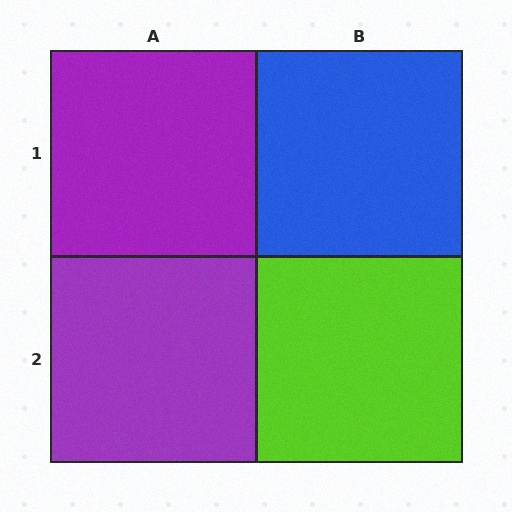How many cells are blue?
1 cell is blue.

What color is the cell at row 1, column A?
Purple.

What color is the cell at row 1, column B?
Blue.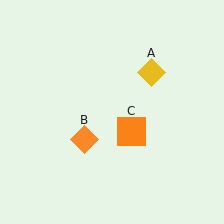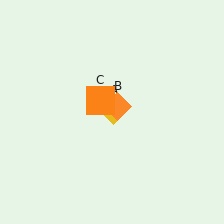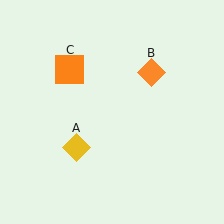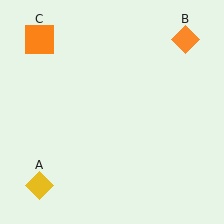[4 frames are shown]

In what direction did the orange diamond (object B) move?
The orange diamond (object B) moved up and to the right.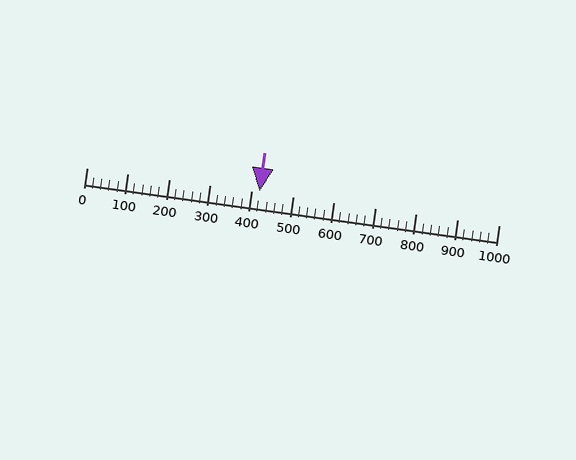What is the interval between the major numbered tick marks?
The major tick marks are spaced 100 units apart.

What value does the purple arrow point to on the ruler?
The purple arrow points to approximately 420.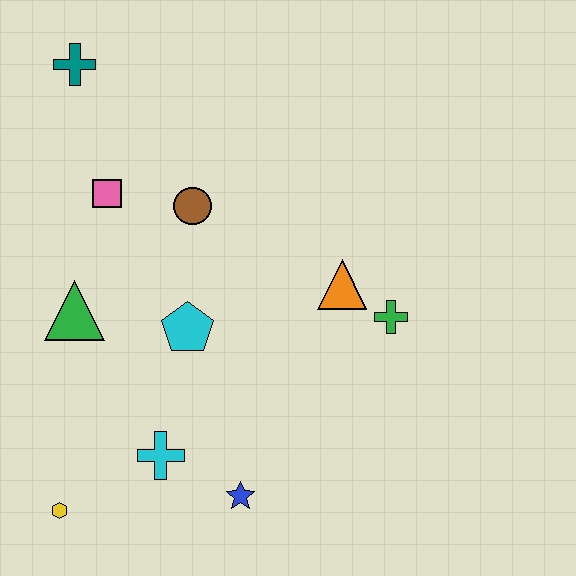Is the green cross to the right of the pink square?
Yes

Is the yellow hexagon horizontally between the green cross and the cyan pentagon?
No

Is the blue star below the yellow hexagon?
No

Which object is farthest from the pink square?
The blue star is farthest from the pink square.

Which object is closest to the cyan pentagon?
The green triangle is closest to the cyan pentagon.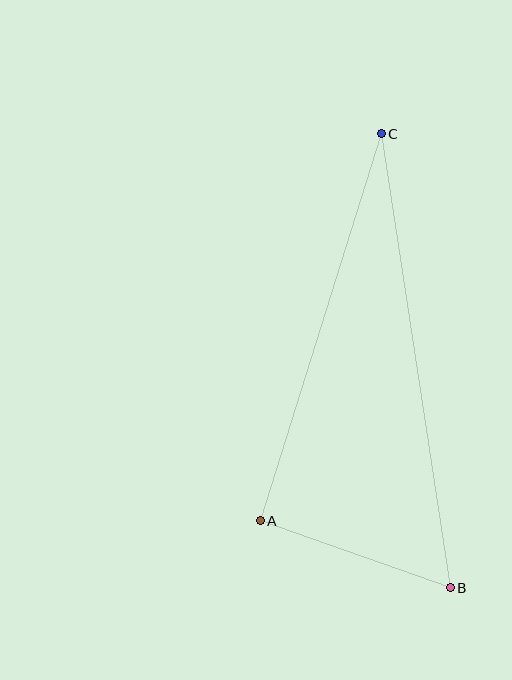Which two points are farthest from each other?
Points B and C are farthest from each other.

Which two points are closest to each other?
Points A and B are closest to each other.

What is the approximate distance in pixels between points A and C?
The distance between A and C is approximately 406 pixels.